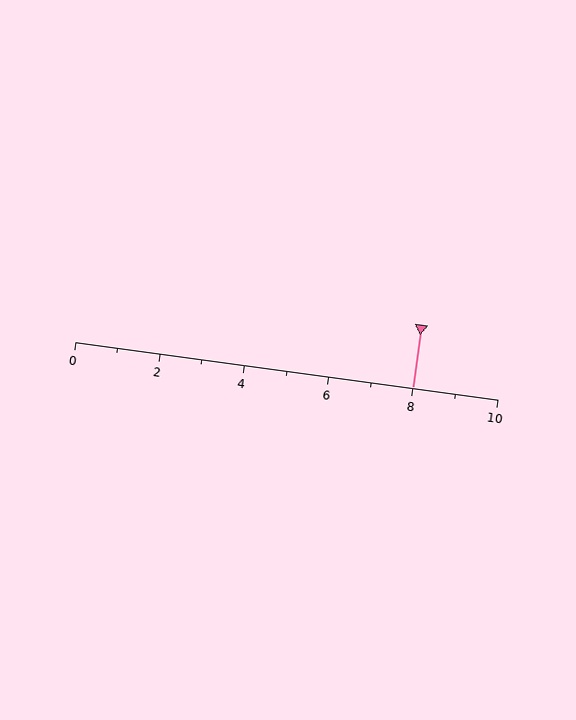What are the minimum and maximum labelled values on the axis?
The axis runs from 0 to 10.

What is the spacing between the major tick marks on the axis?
The major ticks are spaced 2 apart.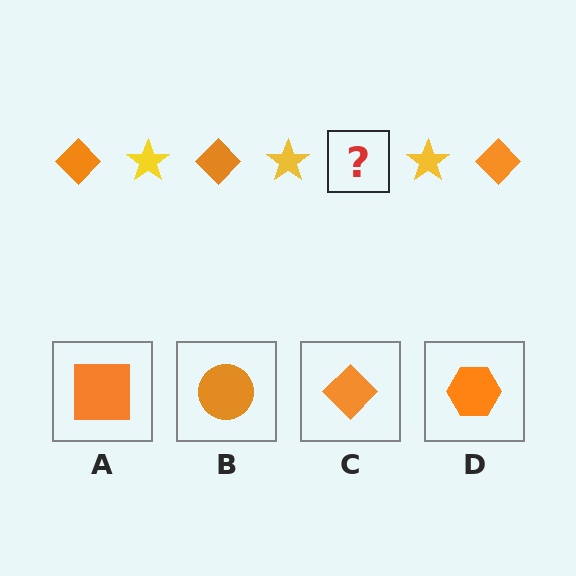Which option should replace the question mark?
Option C.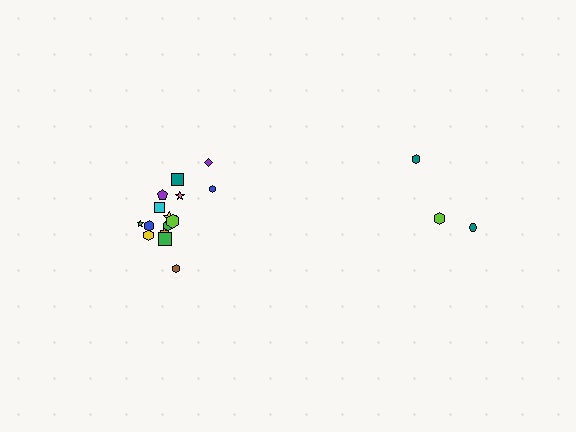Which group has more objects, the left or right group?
The left group.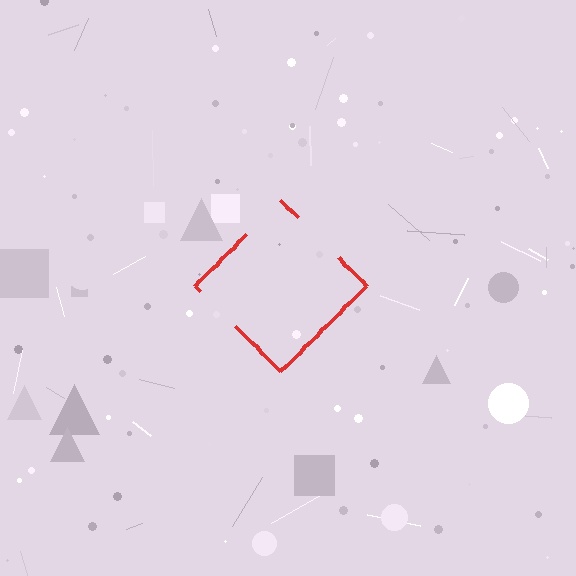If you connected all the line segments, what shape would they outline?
They would outline a diamond.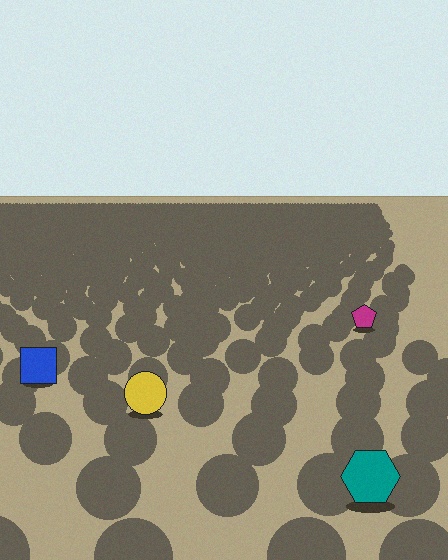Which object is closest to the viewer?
The teal hexagon is closest. The texture marks near it are larger and more spread out.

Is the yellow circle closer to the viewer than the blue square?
Yes. The yellow circle is closer — you can tell from the texture gradient: the ground texture is coarser near it.